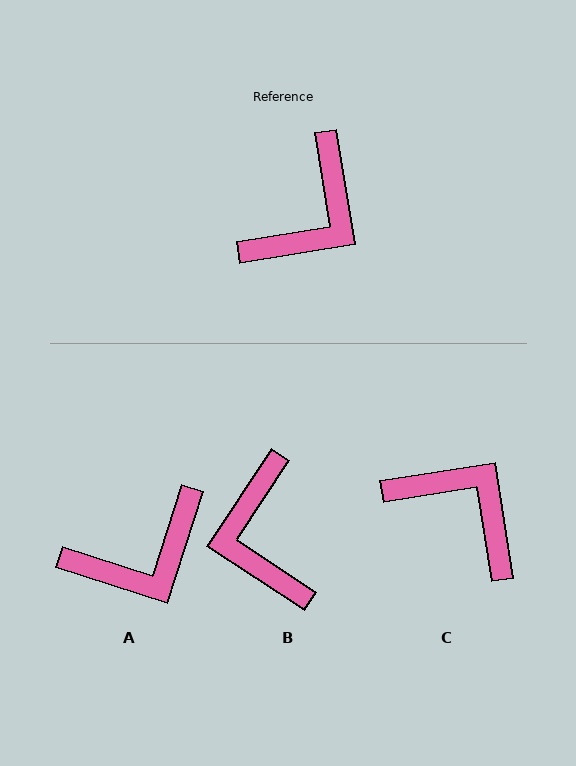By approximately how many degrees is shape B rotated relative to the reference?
Approximately 133 degrees clockwise.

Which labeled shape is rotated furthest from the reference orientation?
B, about 133 degrees away.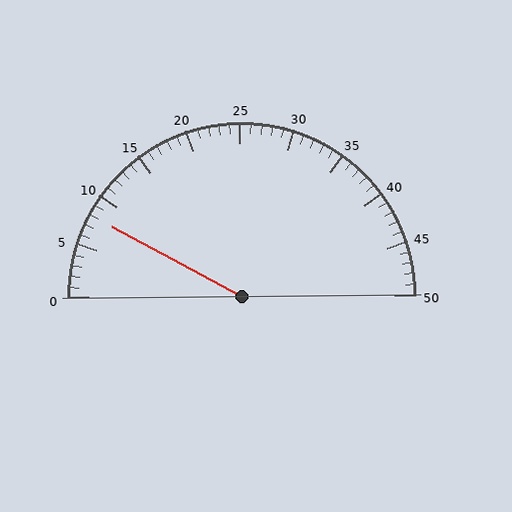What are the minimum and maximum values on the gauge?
The gauge ranges from 0 to 50.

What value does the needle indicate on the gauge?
The needle indicates approximately 8.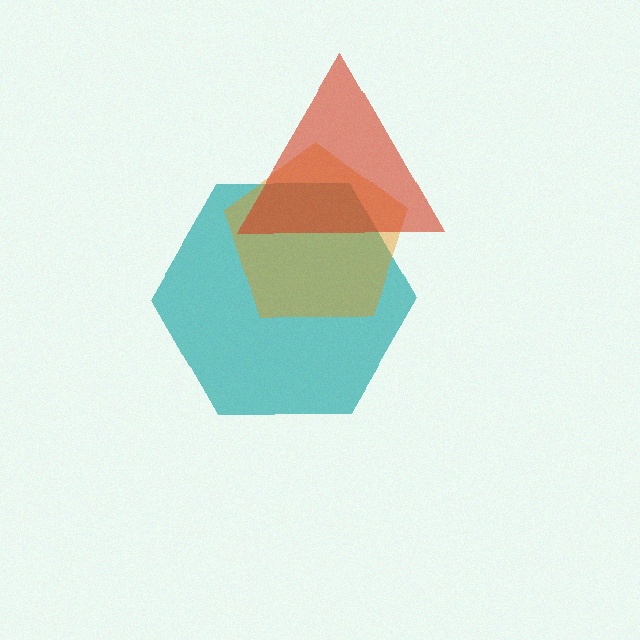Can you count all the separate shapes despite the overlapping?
Yes, there are 3 separate shapes.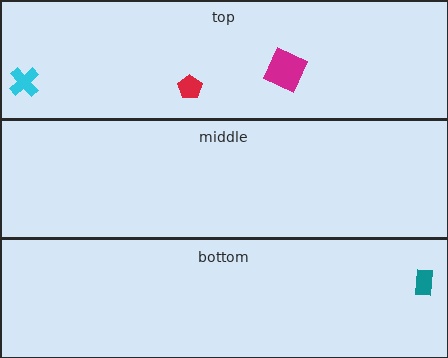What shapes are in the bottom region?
The teal rectangle.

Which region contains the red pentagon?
The top region.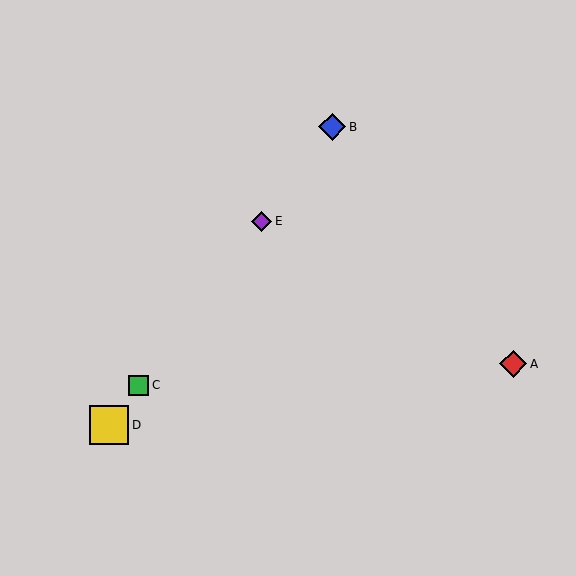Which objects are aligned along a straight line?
Objects B, C, D, E are aligned along a straight line.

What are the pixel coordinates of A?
Object A is at (513, 364).